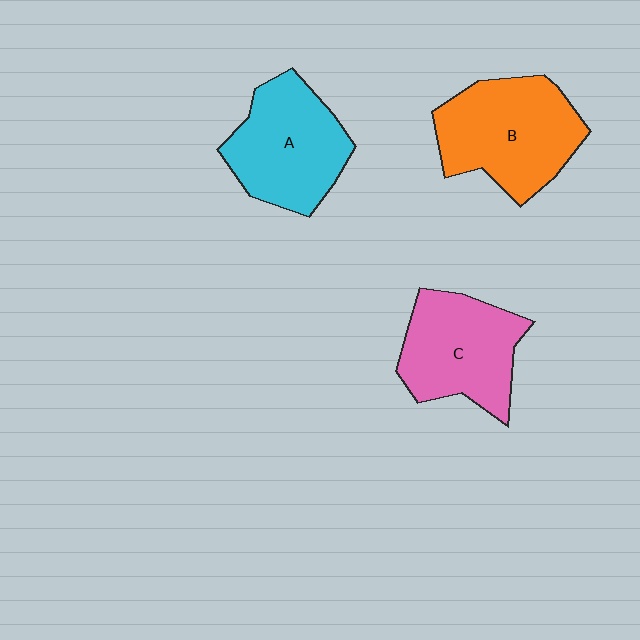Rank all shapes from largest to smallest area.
From largest to smallest: B (orange), A (cyan), C (pink).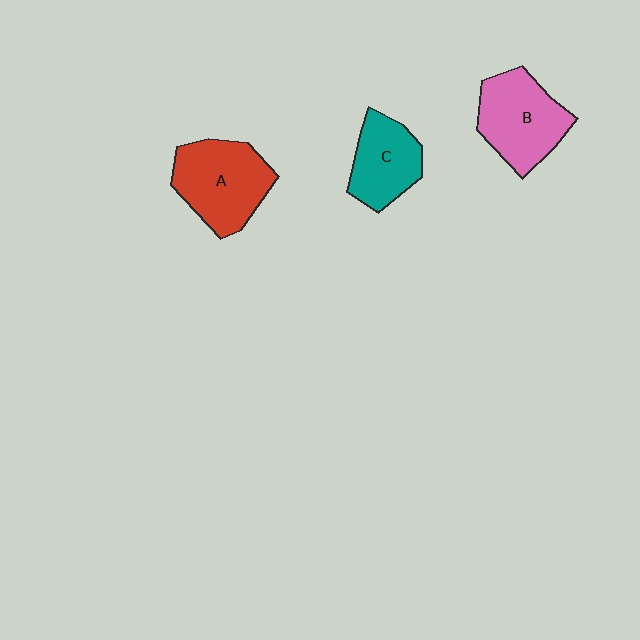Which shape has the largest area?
Shape A (red).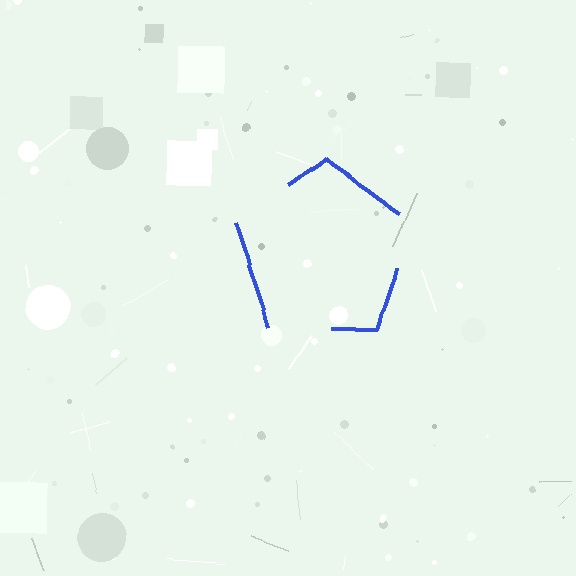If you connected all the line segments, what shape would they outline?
They would outline a pentagon.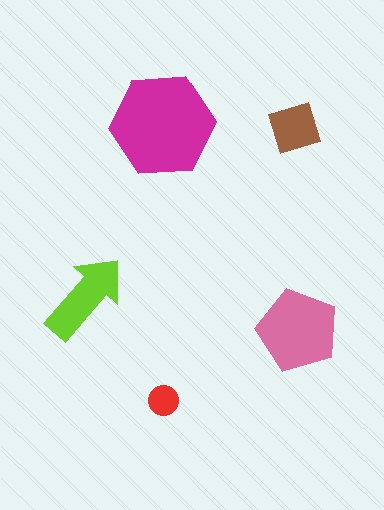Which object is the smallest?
The red circle.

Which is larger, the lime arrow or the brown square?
The lime arrow.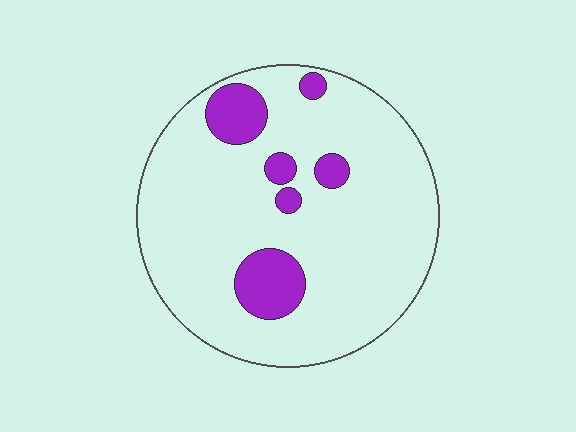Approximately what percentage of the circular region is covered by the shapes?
Approximately 15%.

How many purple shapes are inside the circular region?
6.